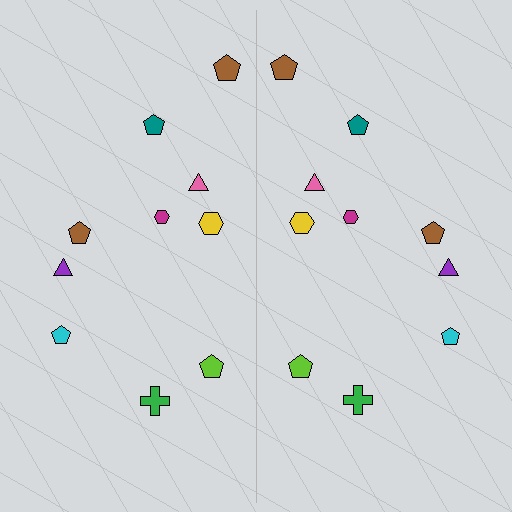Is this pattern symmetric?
Yes, this pattern has bilateral (reflection) symmetry.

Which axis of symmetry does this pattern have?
The pattern has a vertical axis of symmetry running through the center of the image.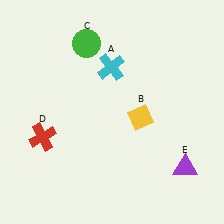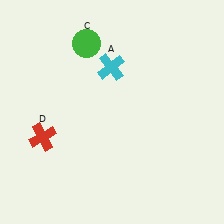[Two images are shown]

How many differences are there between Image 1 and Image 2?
There are 2 differences between the two images.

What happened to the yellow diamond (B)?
The yellow diamond (B) was removed in Image 2. It was in the bottom-right area of Image 1.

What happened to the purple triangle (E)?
The purple triangle (E) was removed in Image 2. It was in the bottom-right area of Image 1.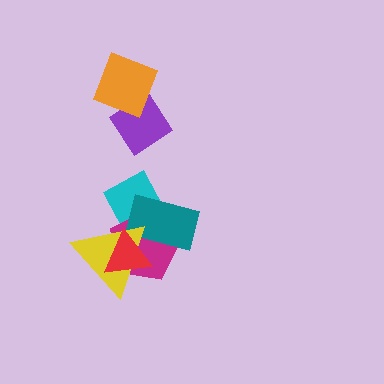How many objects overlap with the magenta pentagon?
4 objects overlap with the magenta pentagon.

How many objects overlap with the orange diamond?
1 object overlaps with the orange diamond.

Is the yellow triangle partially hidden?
Yes, it is partially covered by another shape.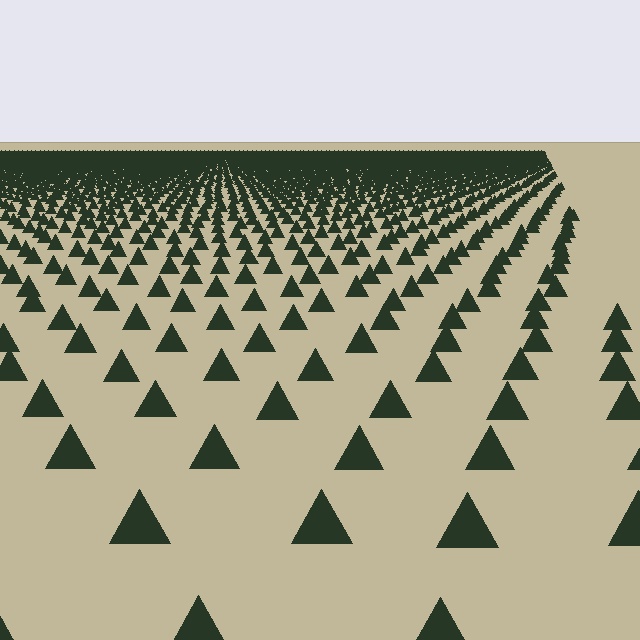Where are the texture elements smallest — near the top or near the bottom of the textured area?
Near the top.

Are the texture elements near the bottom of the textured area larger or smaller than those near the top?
Larger. Near the bottom, elements are closer to the viewer and appear at a bigger on-screen size.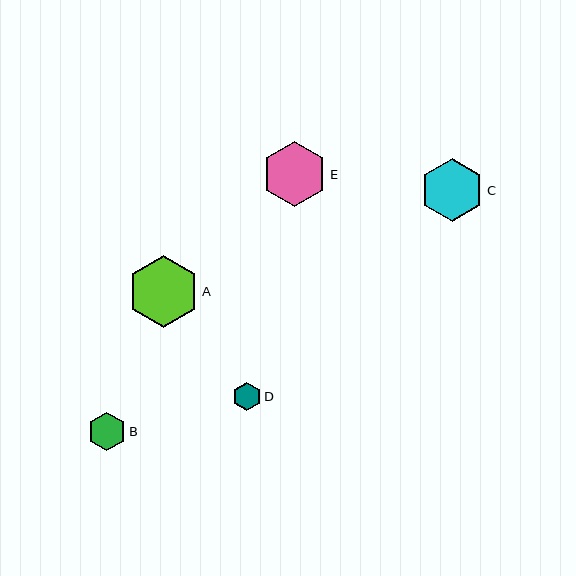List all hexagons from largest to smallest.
From largest to smallest: A, E, C, B, D.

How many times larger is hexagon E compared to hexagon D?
Hexagon E is approximately 2.3 times the size of hexagon D.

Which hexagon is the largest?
Hexagon A is the largest with a size of approximately 72 pixels.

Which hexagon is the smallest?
Hexagon D is the smallest with a size of approximately 28 pixels.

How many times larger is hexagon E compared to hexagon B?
Hexagon E is approximately 1.7 times the size of hexagon B.